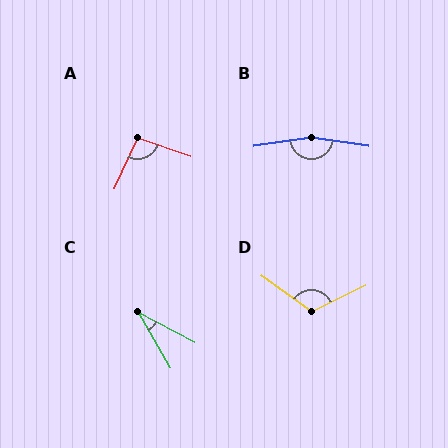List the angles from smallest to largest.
C (32°), A (96°), D (118°), B (163°).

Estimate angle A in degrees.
Approximately 96 degrees.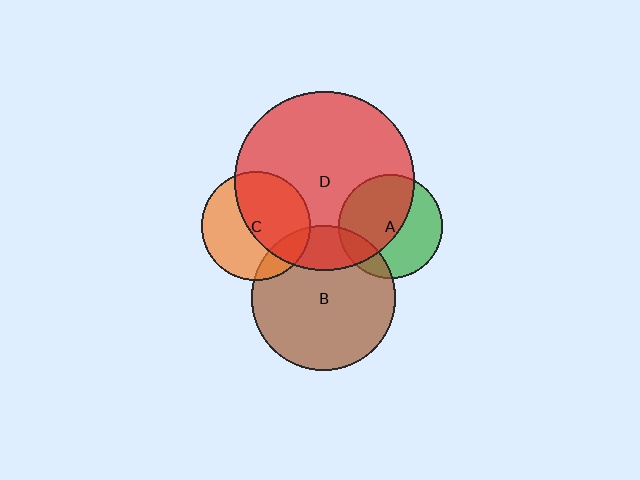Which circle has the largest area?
Circle D (red).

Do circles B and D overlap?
Yes.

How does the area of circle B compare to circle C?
Approximately 1.8 times.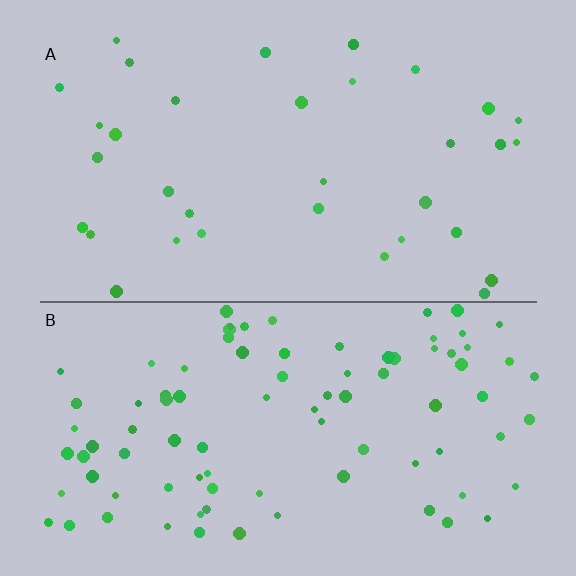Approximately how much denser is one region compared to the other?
Approximately 2.6× — region B over region A.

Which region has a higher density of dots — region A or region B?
B (the bottom).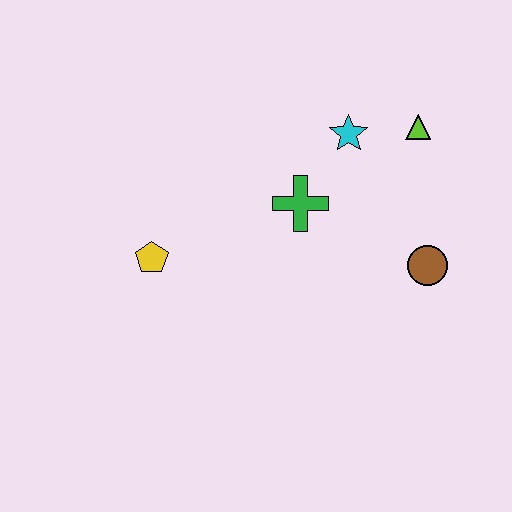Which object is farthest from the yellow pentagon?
The lime triangle is farthest from the yellow pentagon.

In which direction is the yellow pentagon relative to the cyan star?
The yellow pentagon is to the left of the cyan star.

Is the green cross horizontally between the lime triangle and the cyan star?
No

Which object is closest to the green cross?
The cyan star is closest to the green cross.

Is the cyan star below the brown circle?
No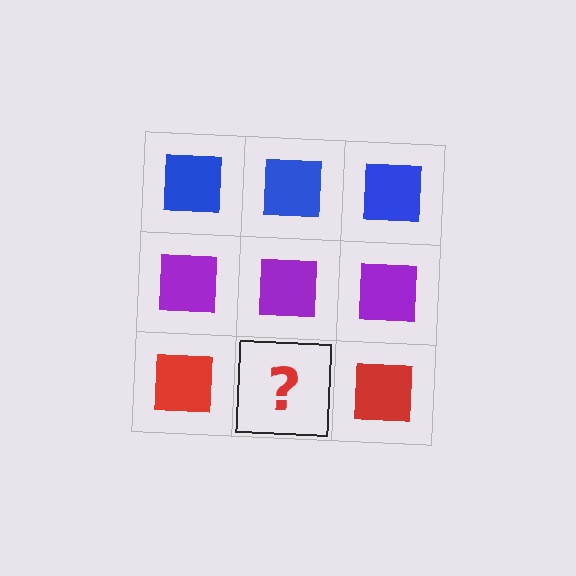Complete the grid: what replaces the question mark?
The question mark should be replaced with a red square.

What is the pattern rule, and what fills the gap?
The rule is that each row has a consistent color. The gap should be filled with a red square.